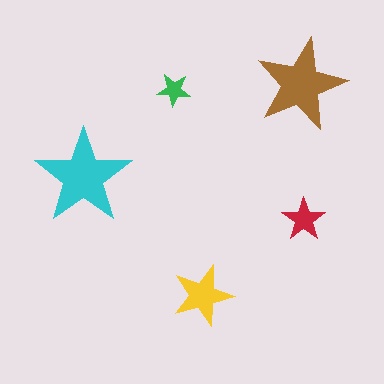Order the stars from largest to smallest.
the cyan one, the brown one, the yellow one, the red one, the green one.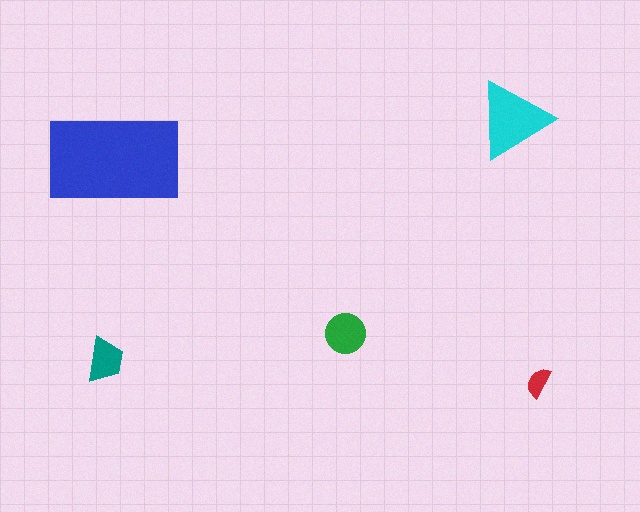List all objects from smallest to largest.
The red semicircle, the teal trapezoid, the green circle, the cyan triangle, the blue rectangle.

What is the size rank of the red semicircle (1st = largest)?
5th.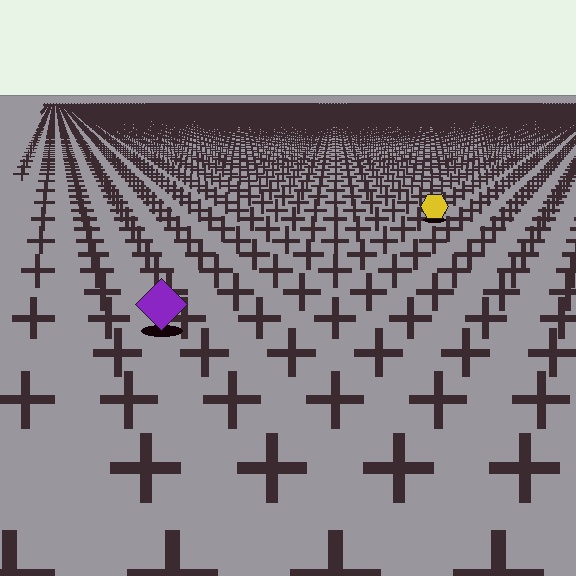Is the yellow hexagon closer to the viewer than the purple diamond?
No. The purple diamond is closer — you can tell from the texture gradient: the ground texture is coarser near it.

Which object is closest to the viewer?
The purple diamond is closest. The texture marks near it are larger and more spread out.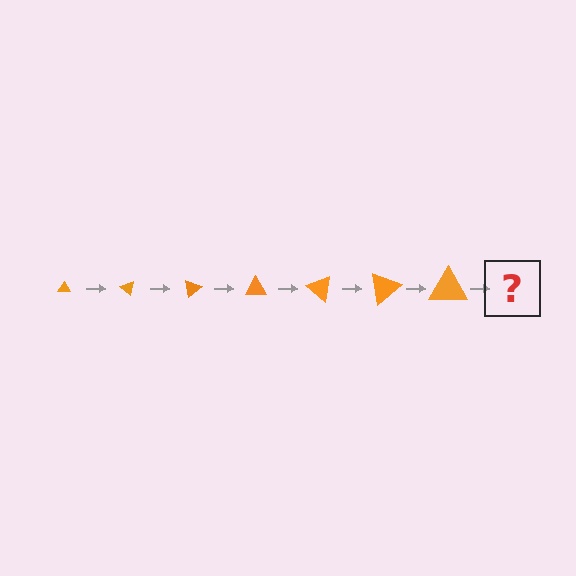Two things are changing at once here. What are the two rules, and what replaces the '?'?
The two rules are that the triangle grows larger each step and it rotates 40 degrees each step. The '?' should be a triangle, larger than the previous one and rotated 280 degrees from the start.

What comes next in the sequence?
The next element should be a triangle, larger than the previous one and rotated 280 degrees from the start.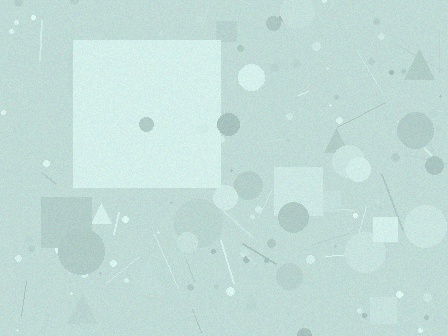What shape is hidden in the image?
A square is hidden in the image.